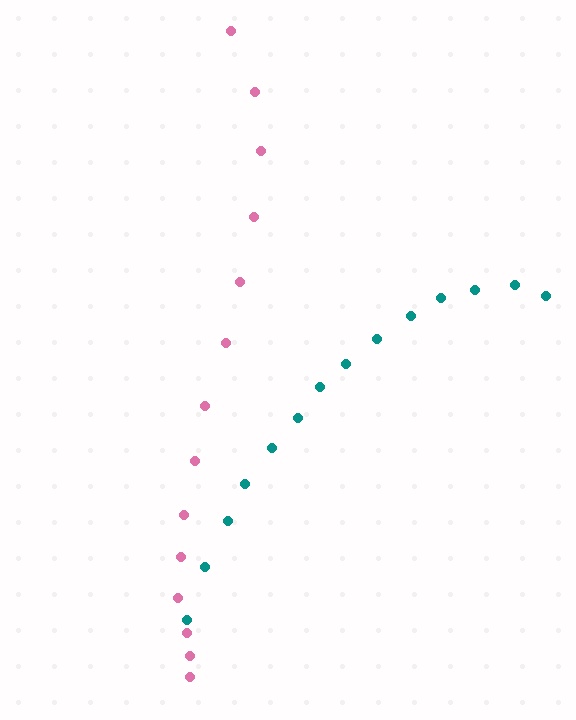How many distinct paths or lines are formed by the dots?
There are 2 distinct paths.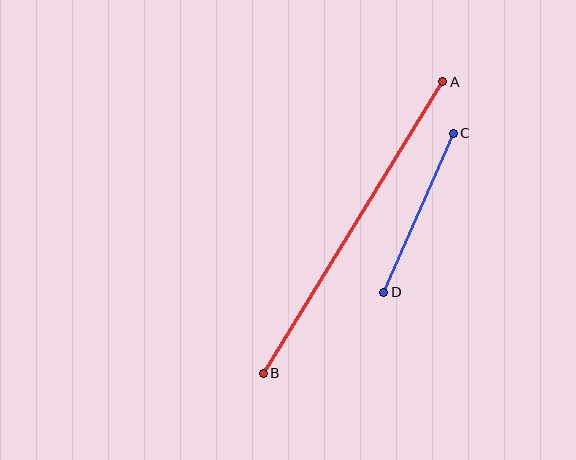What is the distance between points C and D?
The distance is approximately 173 pixels.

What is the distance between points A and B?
The distance is approximately 342 pixels.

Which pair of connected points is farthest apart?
Points A and B are farthest apart.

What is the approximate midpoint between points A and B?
The midpoint is at approximately (353, 227) pixels.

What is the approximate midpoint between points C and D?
The midpoint is at approximately (418, 213) pixels.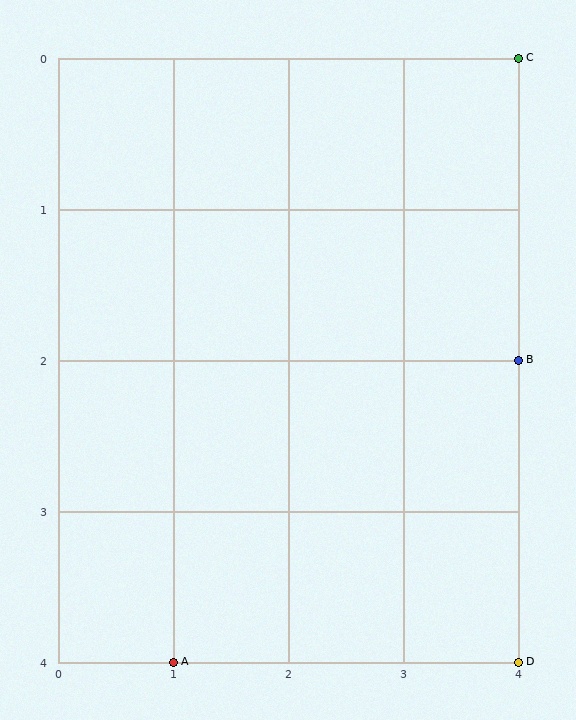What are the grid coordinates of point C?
Point C is at grid coordinates (4, 0).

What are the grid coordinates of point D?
Point D is at grid coordinates (4, 4).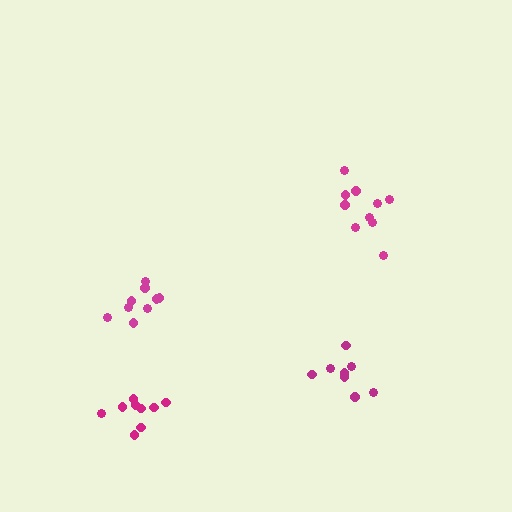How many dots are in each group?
Group 1: 8 dots, Group 2: 9 dots, Group 3: 9 dots, Group 4: 10 dots (36 total).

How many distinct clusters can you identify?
There are 4 distinct clusters.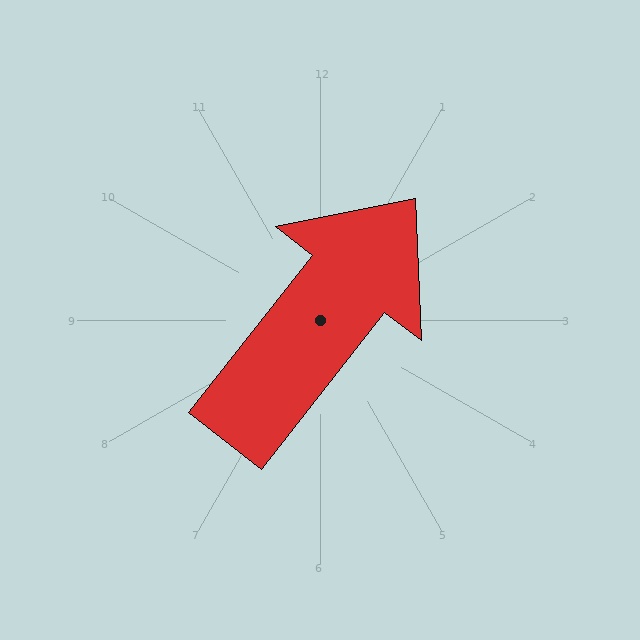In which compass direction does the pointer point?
Northeast.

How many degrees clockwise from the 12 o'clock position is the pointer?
Approximately 38 degrees.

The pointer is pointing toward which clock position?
Roughly 1 o'clock.